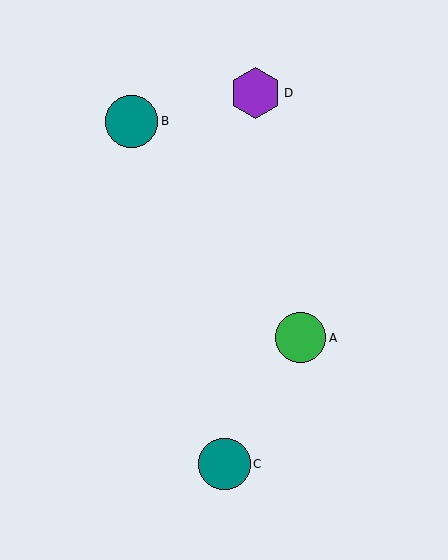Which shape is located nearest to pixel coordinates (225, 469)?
The teal circle (labeled C) at (224, 464) is nearest to that location.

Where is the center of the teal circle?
The center of the teal circle is at (132, 121).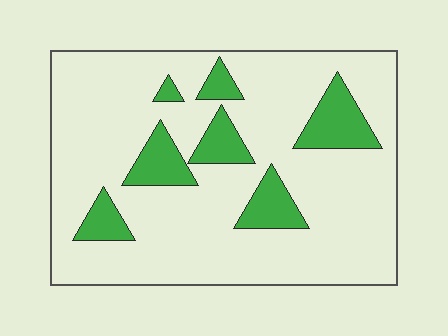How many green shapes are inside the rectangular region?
7.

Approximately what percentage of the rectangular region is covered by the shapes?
Approximately 15%.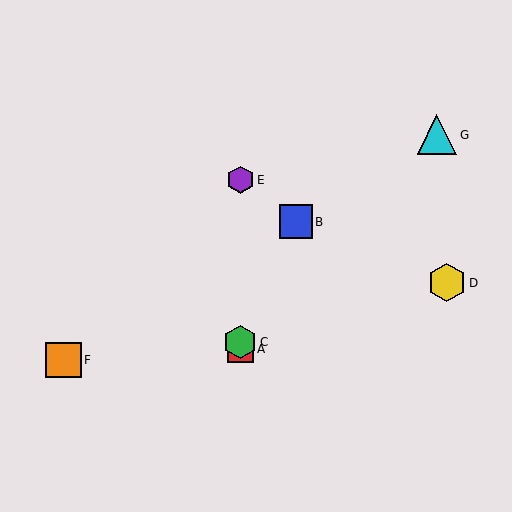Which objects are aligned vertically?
Objects A, C, E are aligned vertically.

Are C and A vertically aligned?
Yes, both are at x≈240.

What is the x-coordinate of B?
Object B is at x≈296.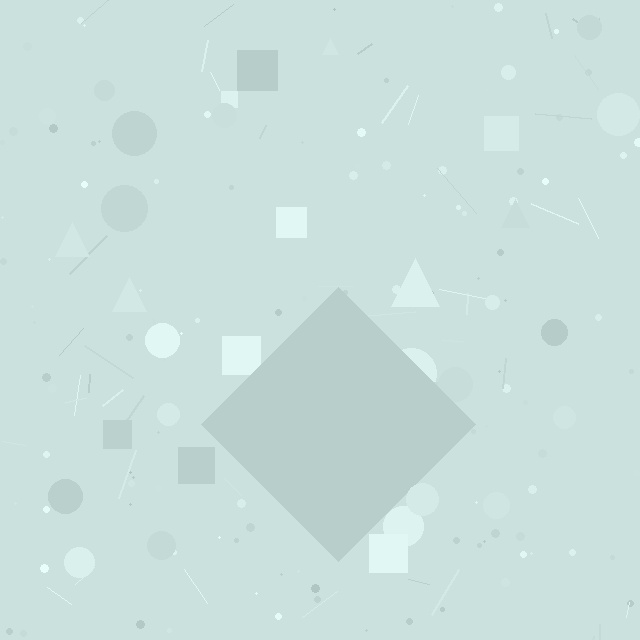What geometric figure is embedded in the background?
A diamond is embedded in the background.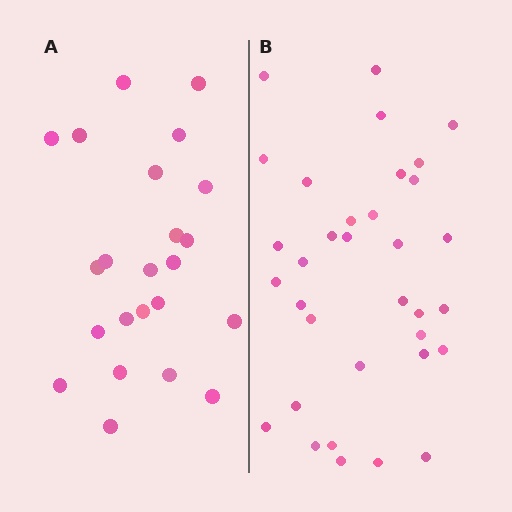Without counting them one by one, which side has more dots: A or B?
Region B (the right region) has more dots.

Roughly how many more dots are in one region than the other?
Region B has roughly 12 or so more dots than region A.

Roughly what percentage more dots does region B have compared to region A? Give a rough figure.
About 50% more.